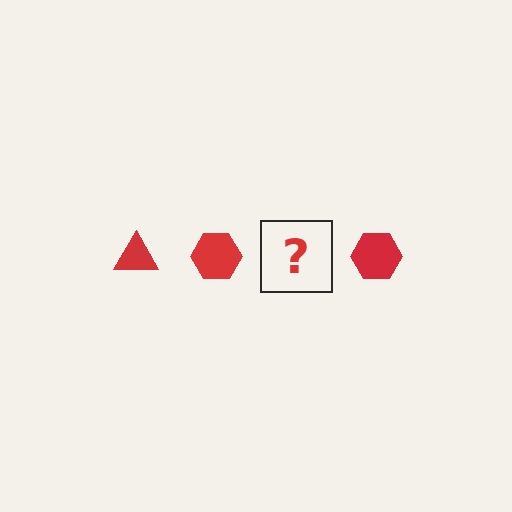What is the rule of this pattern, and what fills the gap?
The rule is that the pattern cycles through triangle, hexagon shapes in red. The gap should be filled with a red triangle.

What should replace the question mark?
The question mark should be replaced with a red triangle.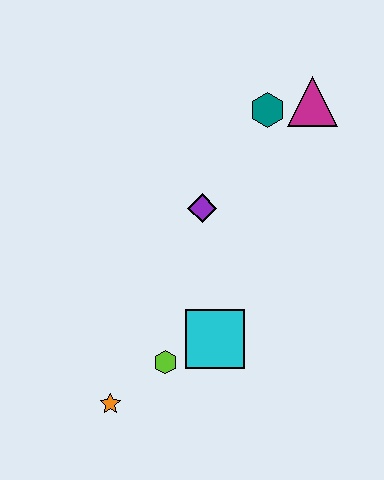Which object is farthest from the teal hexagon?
The orange star is farthest from the teal hexagon.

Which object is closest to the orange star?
The lime hexagon is closest to the orange star.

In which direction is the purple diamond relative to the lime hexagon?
The purple diamond is above the lime hexagon.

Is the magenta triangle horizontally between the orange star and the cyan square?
No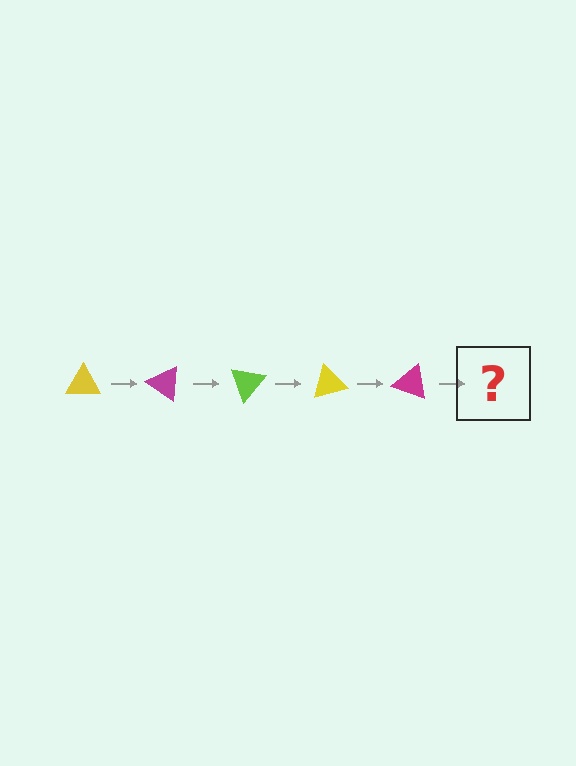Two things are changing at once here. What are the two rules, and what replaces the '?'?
The two rules are that it rotates 35 degrees each step and the color cycles through yellow, magenta, and lime. The '?' should be a lime triangle, rotated 175 degrees from the start.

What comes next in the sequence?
The next element should be a lime triangle, rotated 175 degrees from the start.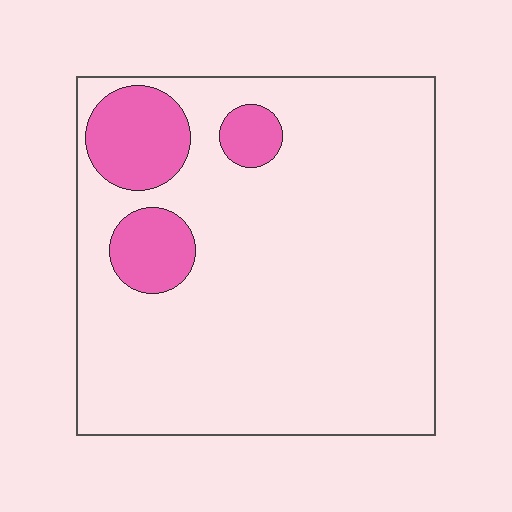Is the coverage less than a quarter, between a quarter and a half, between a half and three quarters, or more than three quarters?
Less than a quarter.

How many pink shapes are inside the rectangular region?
3.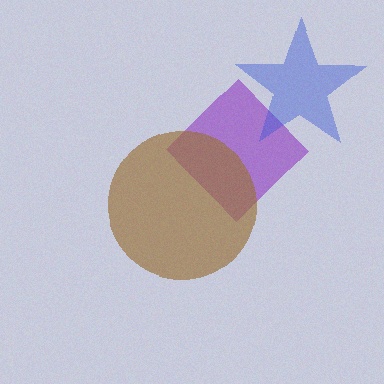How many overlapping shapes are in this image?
There are 3 overlapping shapes in the image.